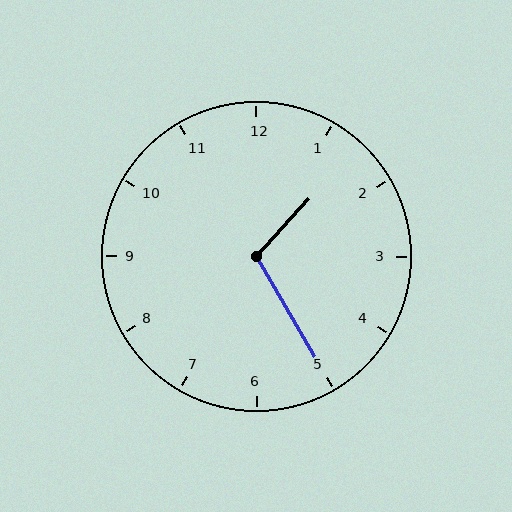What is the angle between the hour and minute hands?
Approximately 108 degrees.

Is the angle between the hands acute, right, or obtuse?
It is obtuse.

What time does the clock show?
1:25.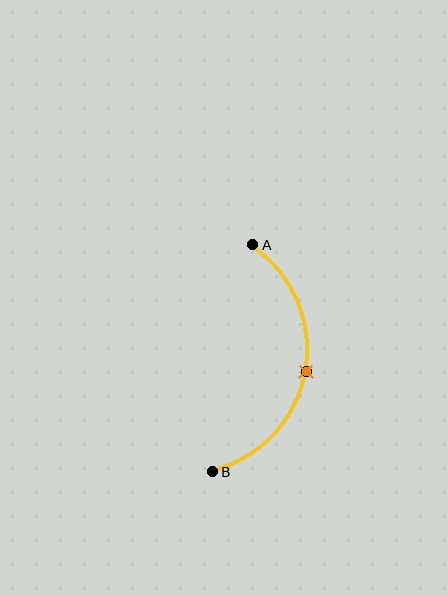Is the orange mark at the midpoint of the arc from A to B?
Yes. The orange mark lies on the arc at equal arc-length from both A and B — it is the arc midpoint.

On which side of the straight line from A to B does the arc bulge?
The arc bulges to the right of the straight line connecting A and B.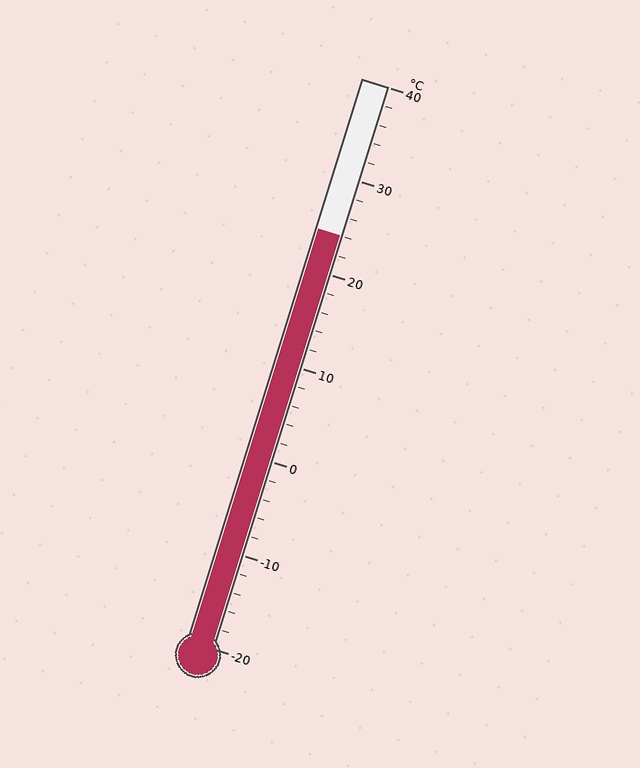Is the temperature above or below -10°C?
The temperature is above -10°C.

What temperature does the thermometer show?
The thermometer shows approximately 24°C.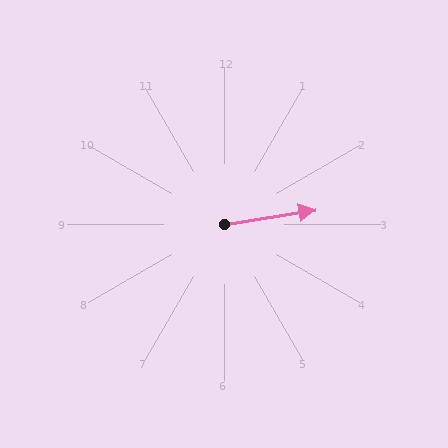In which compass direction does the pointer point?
East.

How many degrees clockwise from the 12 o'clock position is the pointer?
Approximately 81 degrees.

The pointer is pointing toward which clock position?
Roughly 3 o'clock.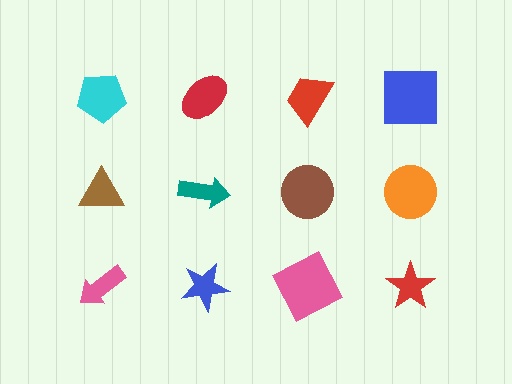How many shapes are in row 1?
4 shapes.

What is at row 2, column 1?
A brown triangle.